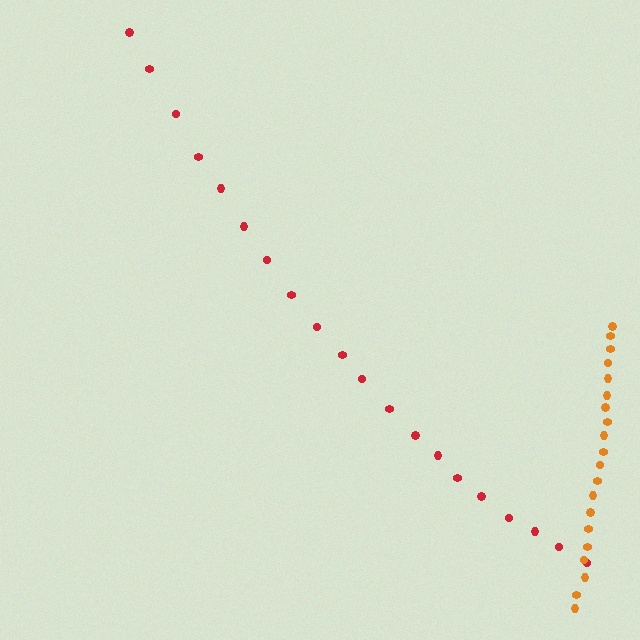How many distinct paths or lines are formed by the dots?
There are 2 distinct paths.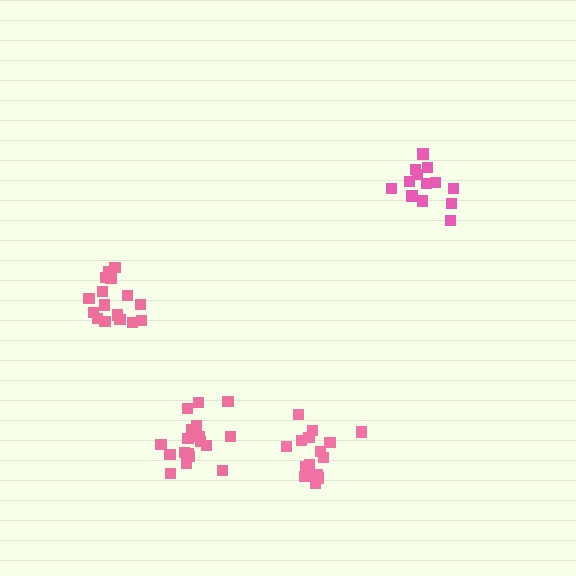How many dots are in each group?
Group 1: 16 dots, Group 2: 13 dots, Group 3: 18 dots, Group 4: 16 dots (63 total).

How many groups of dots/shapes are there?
There are 4 groups.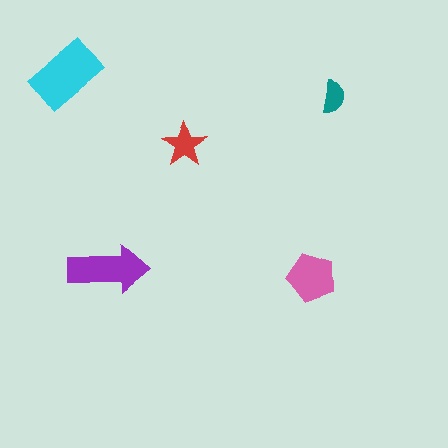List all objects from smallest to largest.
The teal semicircle, the red star, the pink pentagon, the purple arrow, the cyan rectangle.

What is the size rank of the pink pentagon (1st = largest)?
3rd.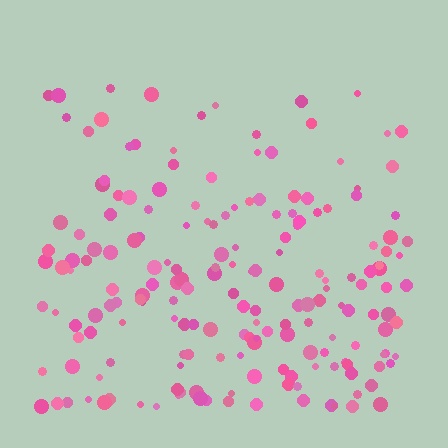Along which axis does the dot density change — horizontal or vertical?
Vertical.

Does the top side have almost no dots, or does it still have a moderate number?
Still a moderate number, just noticeably fewer than the bottom.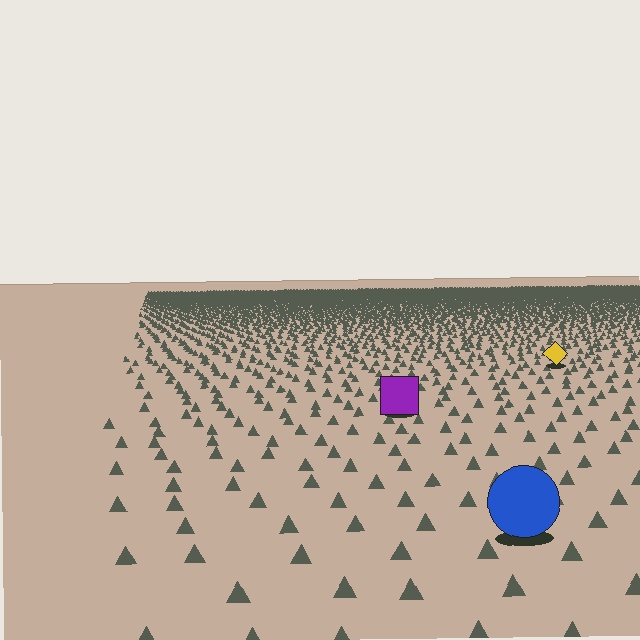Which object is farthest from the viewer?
The yellow diamond is farthest from the viewer. It appears smaller and the ground texture around it is denser.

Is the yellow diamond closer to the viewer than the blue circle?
No. The blue circle is closer — you can tell from the texture gradient: the ground texture is coarser near it.